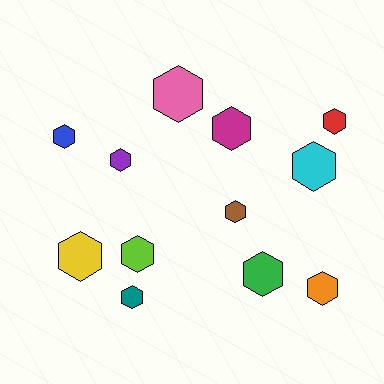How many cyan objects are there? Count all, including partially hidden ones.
There is 1 cyan object.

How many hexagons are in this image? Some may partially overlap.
There are 12 hexagons.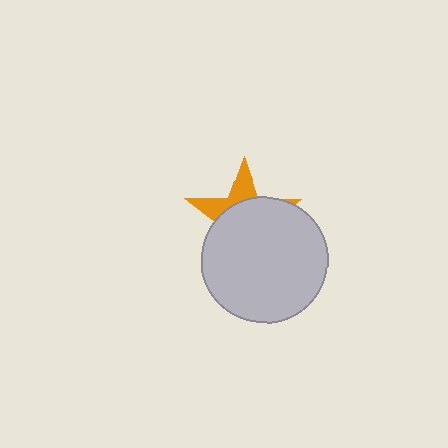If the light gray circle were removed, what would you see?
You would see the complete orange star.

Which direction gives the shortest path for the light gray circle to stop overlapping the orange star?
Moving down gives the shortest separation.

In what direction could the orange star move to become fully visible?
The orange star could move up. That would shift it out from behind the light gray circle entirely.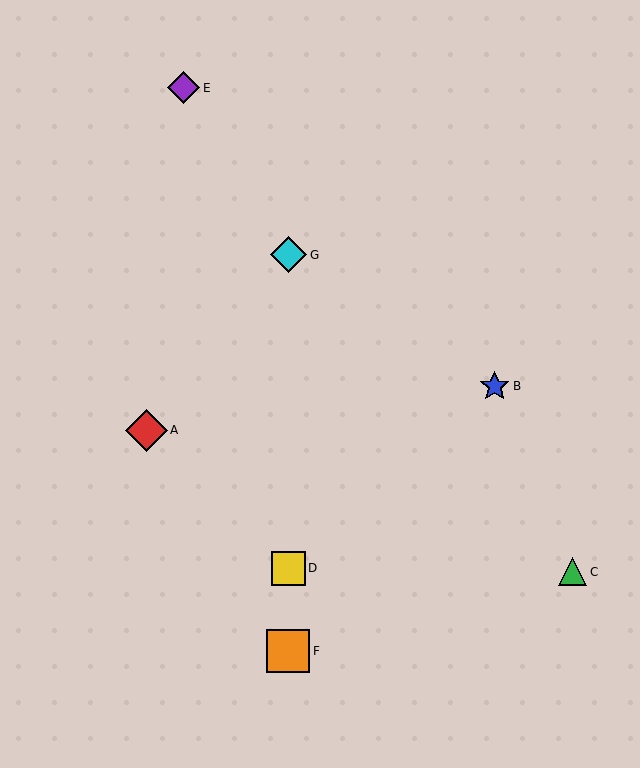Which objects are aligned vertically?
Objects D, F, G are aligned vertically.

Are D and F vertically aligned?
Yes, both are at x≈288.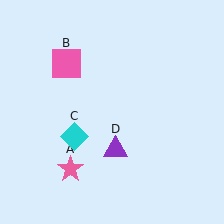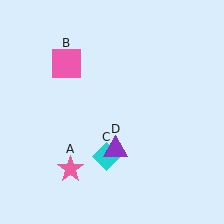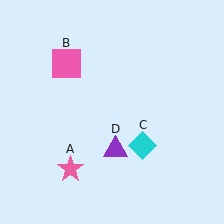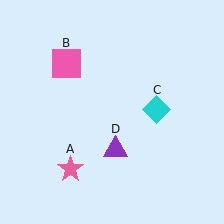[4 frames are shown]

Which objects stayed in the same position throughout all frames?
Pink star (object A) and pink square (object B) and purple triangle (object D) remained stationary.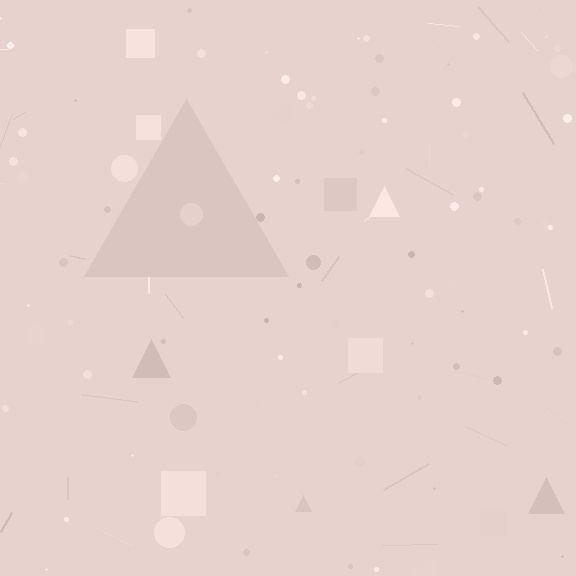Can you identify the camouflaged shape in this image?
The camouflaged shape is a triangle.